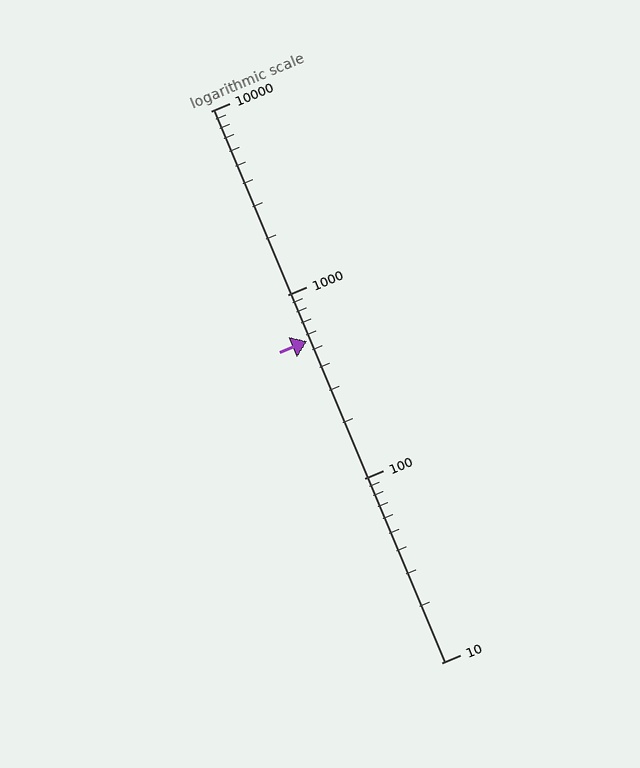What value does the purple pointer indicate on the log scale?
The pointer indicates approximately 560.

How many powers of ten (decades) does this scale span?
The scale spans 3 decades, from 10 to 10000.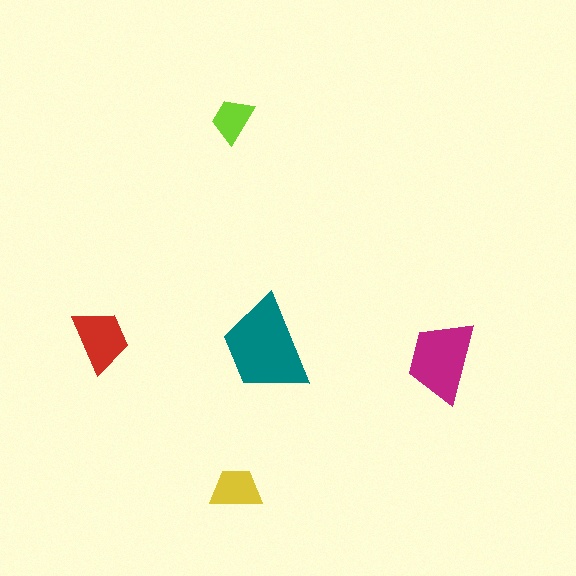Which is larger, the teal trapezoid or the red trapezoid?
The teal one.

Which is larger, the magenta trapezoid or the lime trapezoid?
The magenta one.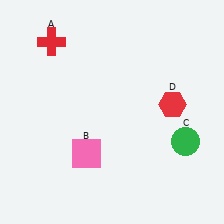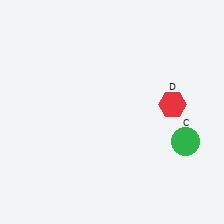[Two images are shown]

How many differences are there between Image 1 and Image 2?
There are 2 differences between the two images.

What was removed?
The red cross (A), the pink square (B) were removed in Image 2.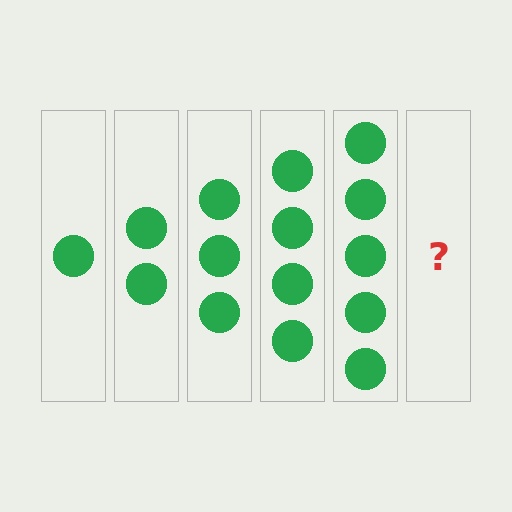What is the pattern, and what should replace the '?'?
The pattern is that each step adds one more circle. The '?' should be 6 circles.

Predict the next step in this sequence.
The next step is 6 circles.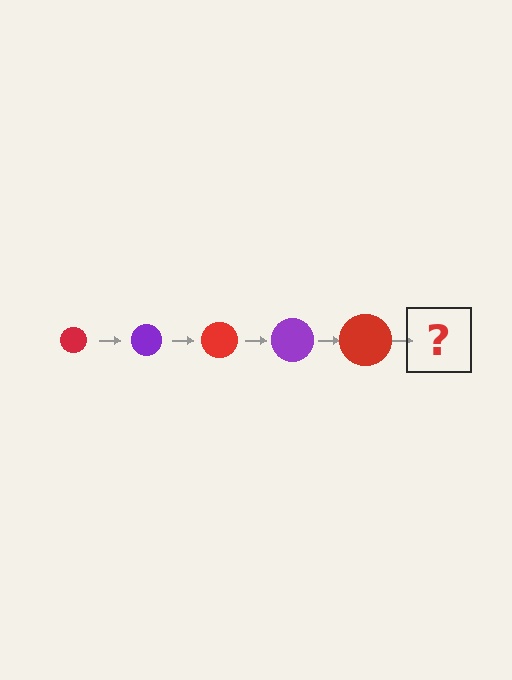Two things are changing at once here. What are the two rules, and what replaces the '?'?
The two rules are that the circle grows larger each step and the color cycles through red and purple. The '?' should be a purple circle, larger than the previous one.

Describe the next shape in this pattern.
It should be a purple circle, larger than the previous one.